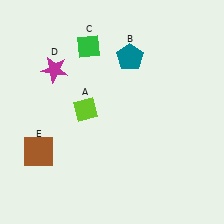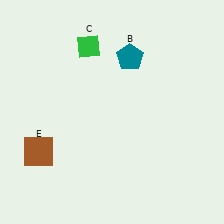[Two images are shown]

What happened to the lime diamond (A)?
The lime diamond (A) was removed in Image 2. It was in the top-left area of Image 1.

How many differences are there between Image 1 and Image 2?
There are 2 differences between the two images.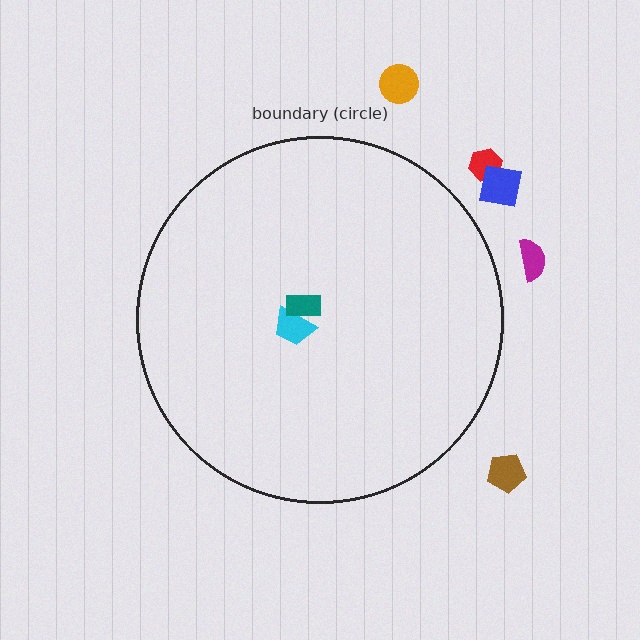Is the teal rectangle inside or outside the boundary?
Inside.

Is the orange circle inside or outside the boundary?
Outside.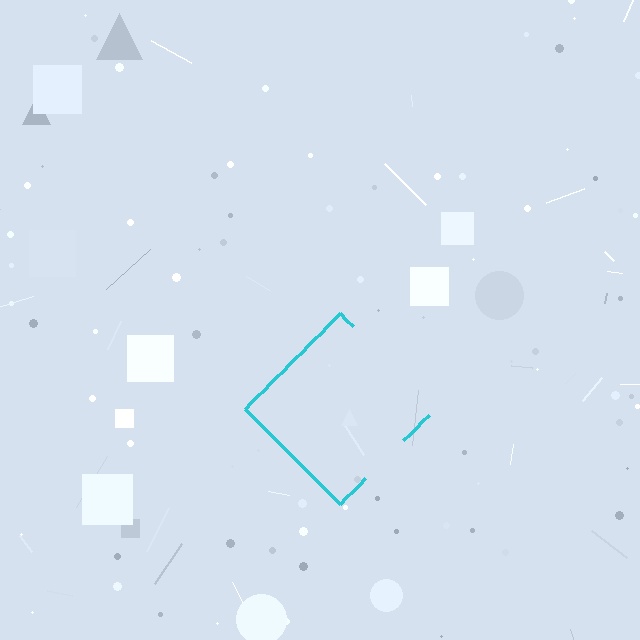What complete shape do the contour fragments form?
The contour fragments form a diamond.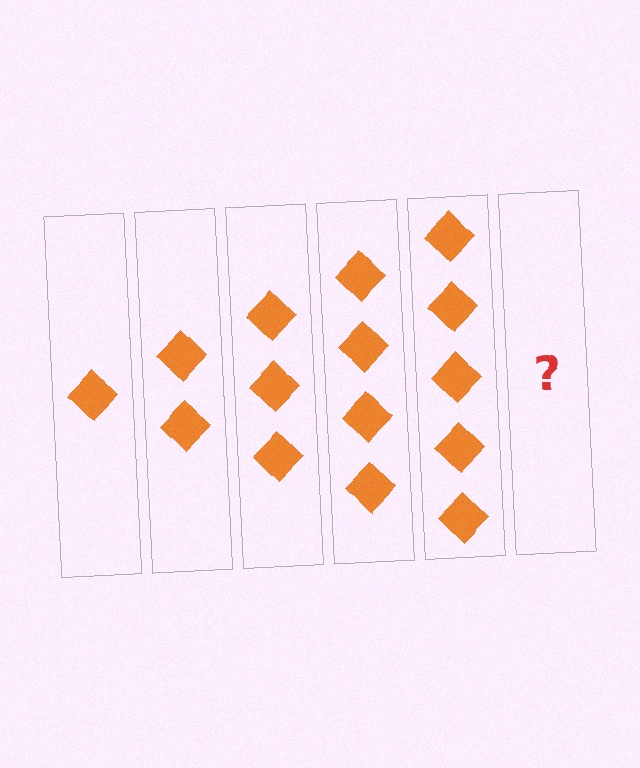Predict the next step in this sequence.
The next step is 6 diamonds.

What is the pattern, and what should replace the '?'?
The pattern is that each step adds one more diamond. The '?' should be 6 diamonds.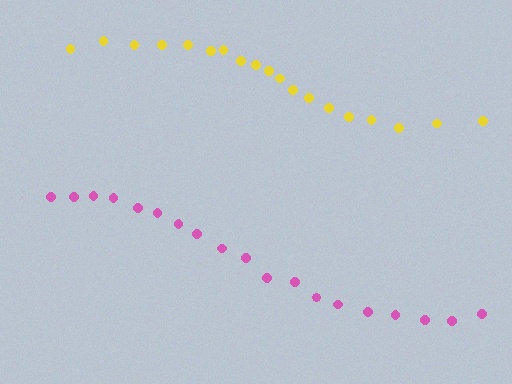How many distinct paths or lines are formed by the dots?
There are 2 distinct paths.